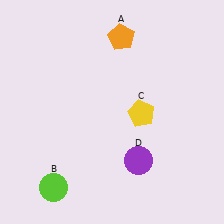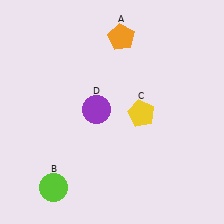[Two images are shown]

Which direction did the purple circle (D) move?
The purple circle (D) moved up.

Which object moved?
The purple circle (D) moved up.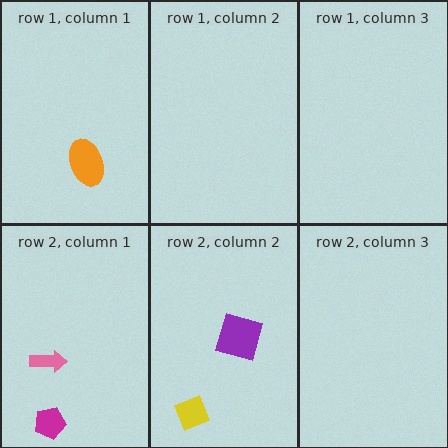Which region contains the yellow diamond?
The row 2, column 2 region.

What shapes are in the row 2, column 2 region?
The purple square, the yellow diamond.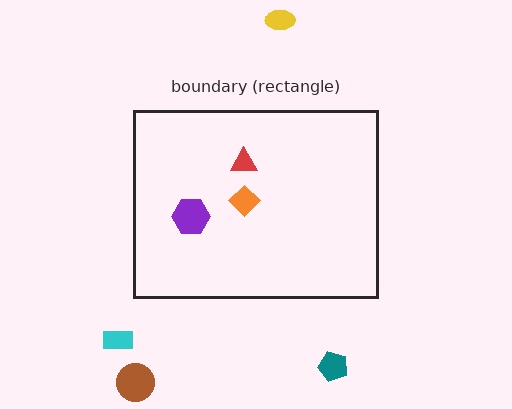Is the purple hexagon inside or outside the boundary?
Inside.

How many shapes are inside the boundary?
3 inside, 4 outside.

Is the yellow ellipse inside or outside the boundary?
Outside.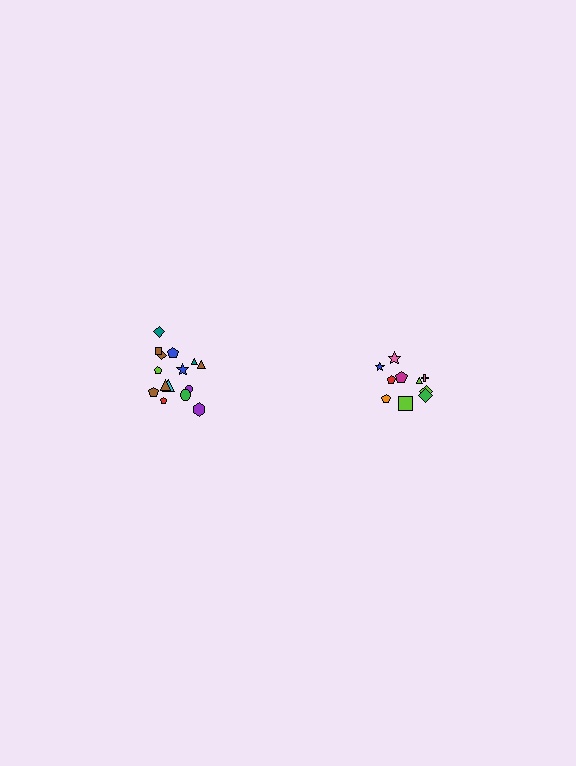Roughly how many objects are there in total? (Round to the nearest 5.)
Roughly 25 objects in total.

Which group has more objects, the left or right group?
The left group.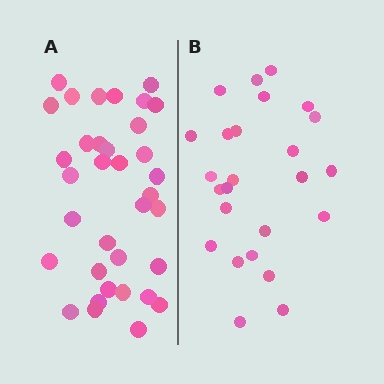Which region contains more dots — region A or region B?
Region A (the left region) has more dots.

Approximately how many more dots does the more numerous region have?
Region A has roughly 10 or so more dots than region B.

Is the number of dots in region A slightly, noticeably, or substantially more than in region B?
Region A has noticeably more, but not dramatically so. The ratio is roughly 1.4 to 1.